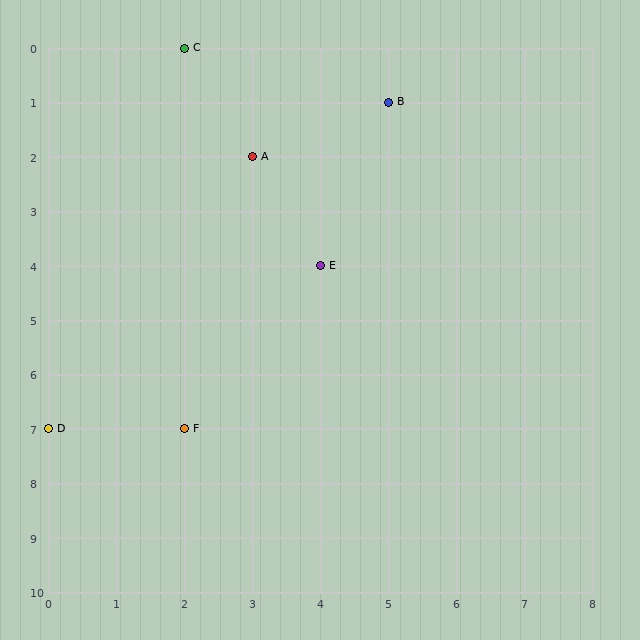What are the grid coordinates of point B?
Point B is at grid coordinates (5, 1).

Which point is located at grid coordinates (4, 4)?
Point E is at (4, 4).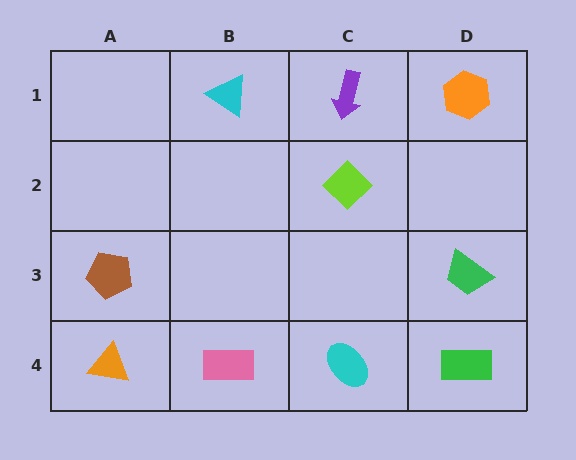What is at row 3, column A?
A brown pentagon.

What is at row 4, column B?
A pink rectangle.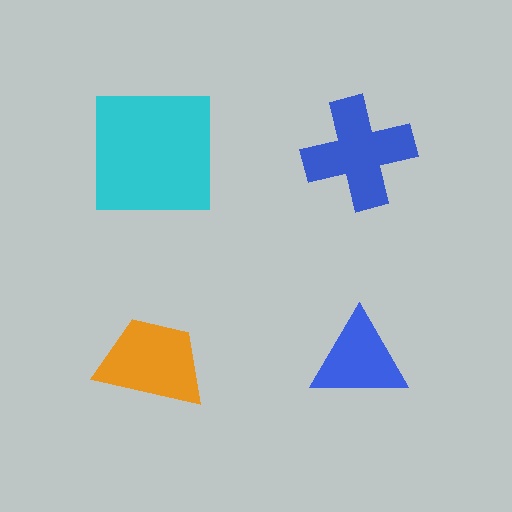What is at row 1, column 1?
A cyan square.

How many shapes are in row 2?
2 shapes.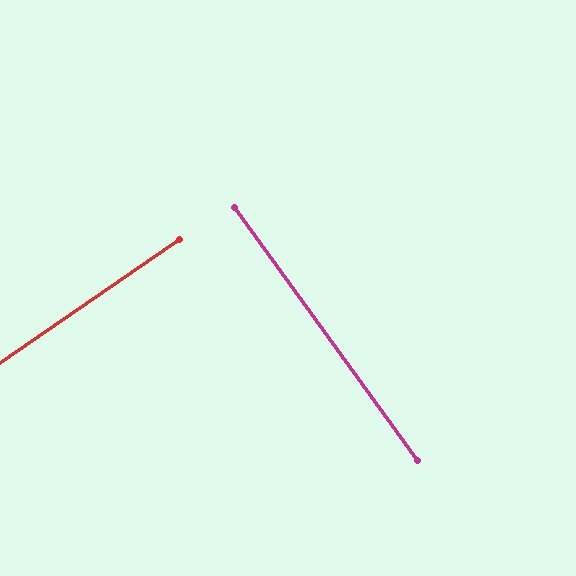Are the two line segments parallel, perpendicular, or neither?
Perpendicular — they meet at approximately 89°.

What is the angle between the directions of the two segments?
Approximately 89 degrees.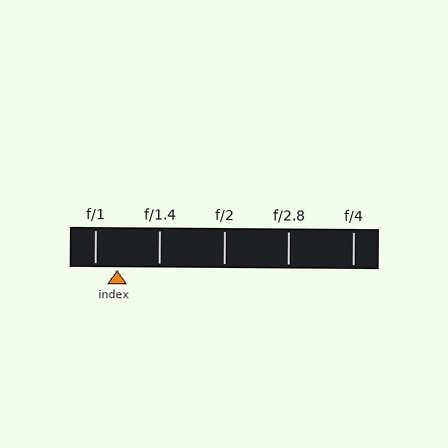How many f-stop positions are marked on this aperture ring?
There are 5 f-stop positions marked.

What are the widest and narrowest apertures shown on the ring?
The widest aperture shown is f/1 and the narrowest is f/4.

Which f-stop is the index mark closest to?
The index mark is closest to f/1.